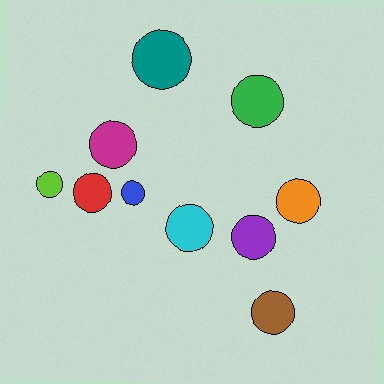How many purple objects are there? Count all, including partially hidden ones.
There is 1 purple object.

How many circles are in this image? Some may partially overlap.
There are 10 circles.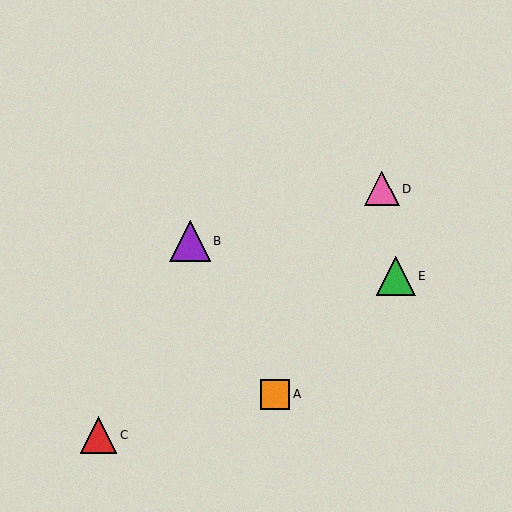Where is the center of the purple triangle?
The center of the purple triangle is at (190, 241).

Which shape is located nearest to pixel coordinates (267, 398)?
The orange square (labeled A) at (275, 394) is nearest to that location.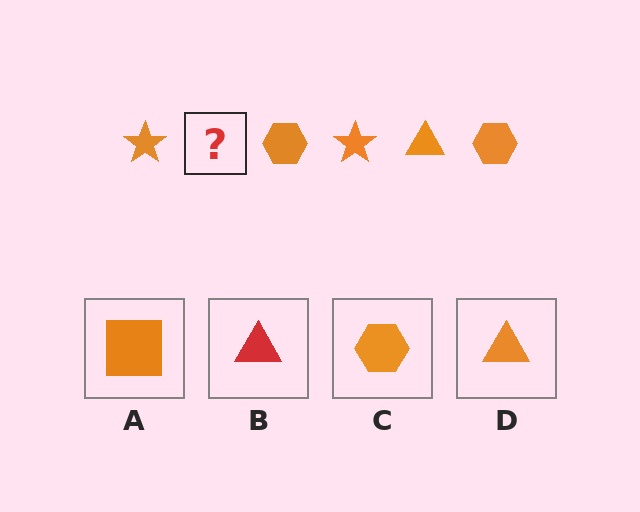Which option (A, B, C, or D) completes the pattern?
D.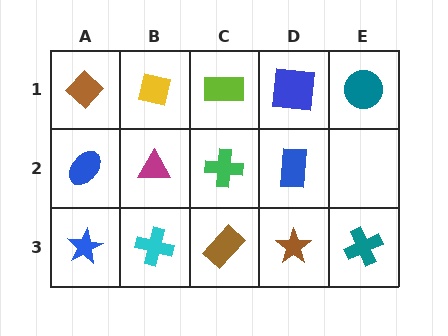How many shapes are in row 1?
5 shapes.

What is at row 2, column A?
A blue ellipse.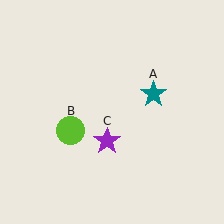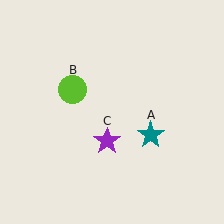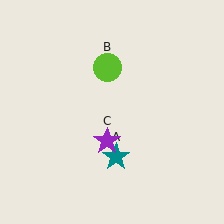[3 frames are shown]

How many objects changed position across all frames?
2 objects changed position: teal star (object A), lime circle (object B).